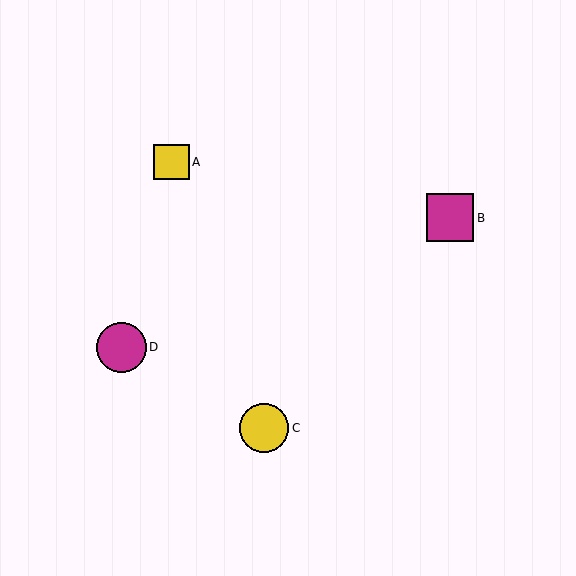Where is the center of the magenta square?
The center of the magenta square is at (450, 218).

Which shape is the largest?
The magenta circle (labeled D) is the largest.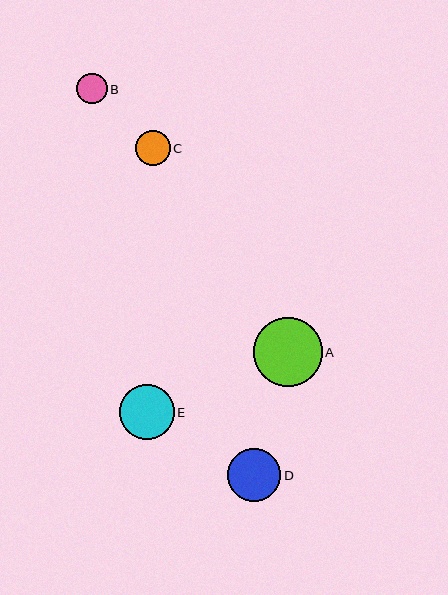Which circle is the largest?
Circle A is the largest with a size of approximately 68 pixels.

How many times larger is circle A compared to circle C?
Circle A is approximately 2.0 times the size of circle C.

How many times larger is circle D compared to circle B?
Circle D is approximately 1.8 times the size of circle B.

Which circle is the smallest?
Circle B is the smallest with a size of approximately 30 pixels.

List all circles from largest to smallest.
From largest to smallest: A, E, D, C, B.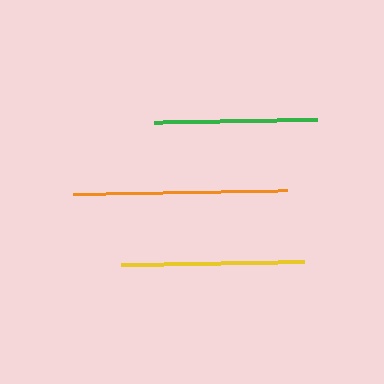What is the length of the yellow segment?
The yellow segment is approximately 184 pixels long.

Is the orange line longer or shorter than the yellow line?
The orange line is longer than the yellow line.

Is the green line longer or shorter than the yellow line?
The yellow line is longer than the green line.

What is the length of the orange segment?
The orange segment is approximately 214 pixels long.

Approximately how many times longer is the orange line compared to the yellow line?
The orange line is approximately 1.2 times the length of the yellow line.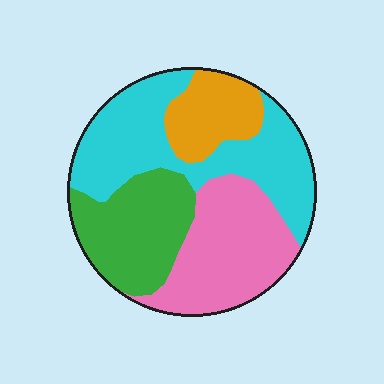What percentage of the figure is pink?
Pink covers 28% of the figure.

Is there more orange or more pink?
Pink.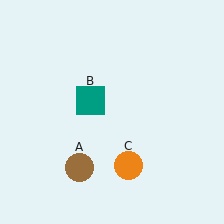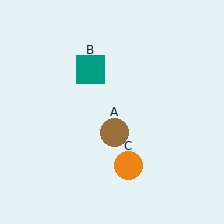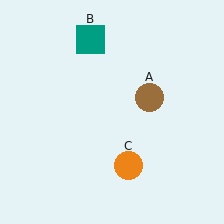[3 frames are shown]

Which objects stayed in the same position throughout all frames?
Orange circle (object C) remained stationary.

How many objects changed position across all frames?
2 objects changed position: brown circle (object A), teal square (object B).